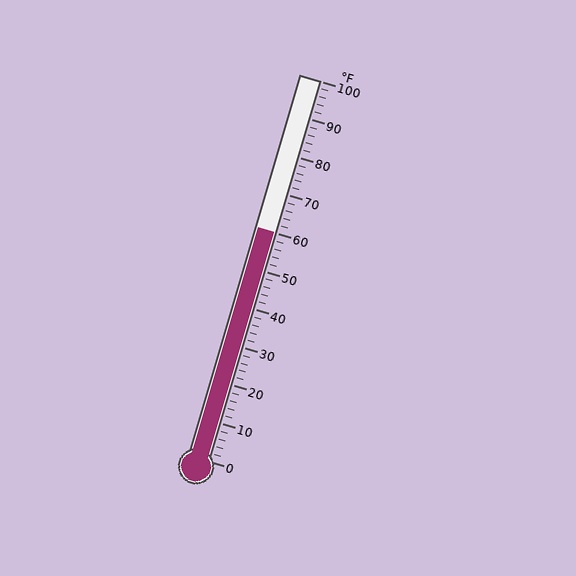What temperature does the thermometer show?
The thermometer shows approximately 60°F.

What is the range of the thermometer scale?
The thermometer scale ranges from 0°F to 100°F.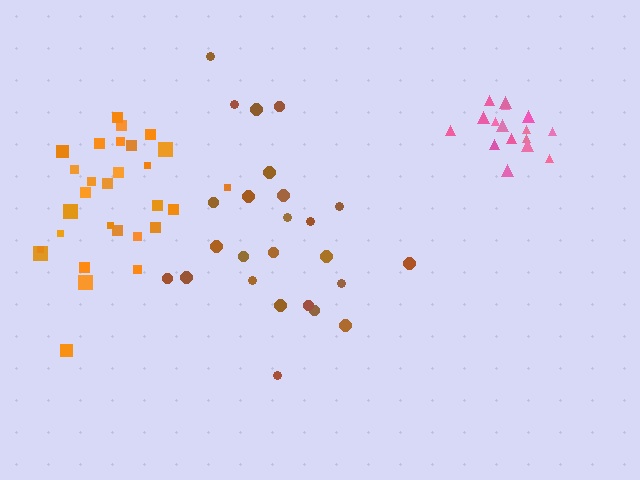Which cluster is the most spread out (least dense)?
Brown.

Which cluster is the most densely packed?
Pink.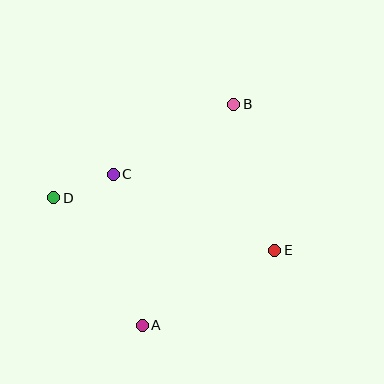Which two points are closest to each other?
Points C and D are closest to each other.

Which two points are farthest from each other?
Points A and B are farthest from each other.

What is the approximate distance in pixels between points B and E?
The distance between B and E is approximately 152 pixels.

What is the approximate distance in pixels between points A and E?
The distance between A and E is approximately 152 pixels.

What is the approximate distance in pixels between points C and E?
The distance between C and E is approximately 178 pixels.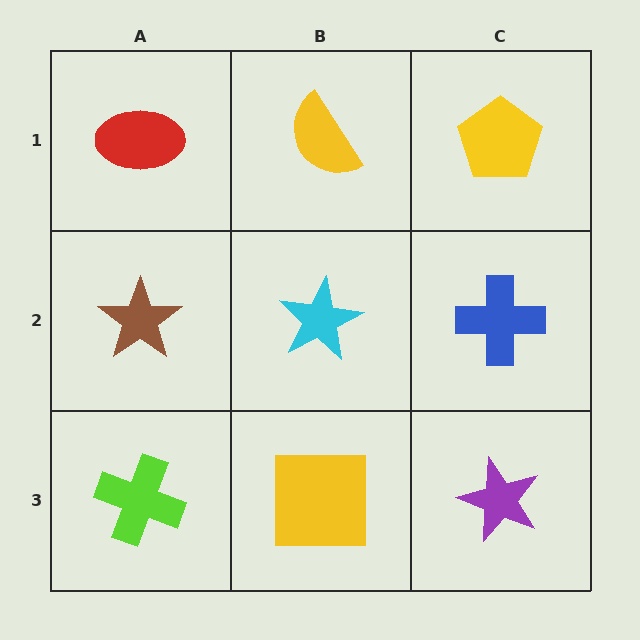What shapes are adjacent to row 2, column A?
A red ellipse (row 1, column A), a lime cross (row 3, column A), a cyan star (row 2, column B).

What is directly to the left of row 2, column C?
A cyan star.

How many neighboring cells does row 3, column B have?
3.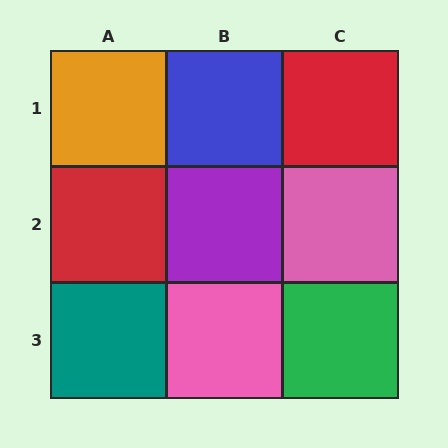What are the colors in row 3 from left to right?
Teal, pink, green.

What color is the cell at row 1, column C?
Red.